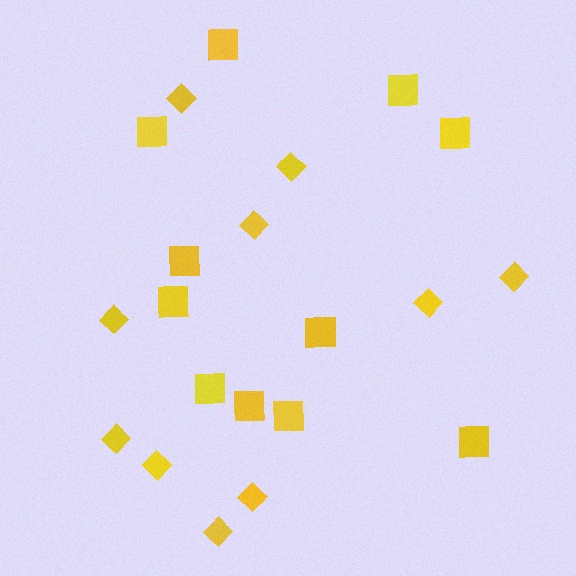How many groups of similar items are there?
There are 2 groups: one group of squares (11) and one group of diamonds (10).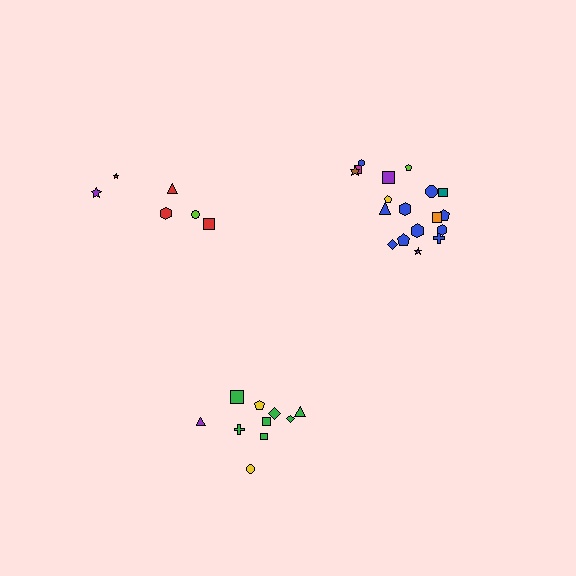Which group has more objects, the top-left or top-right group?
The top-right group.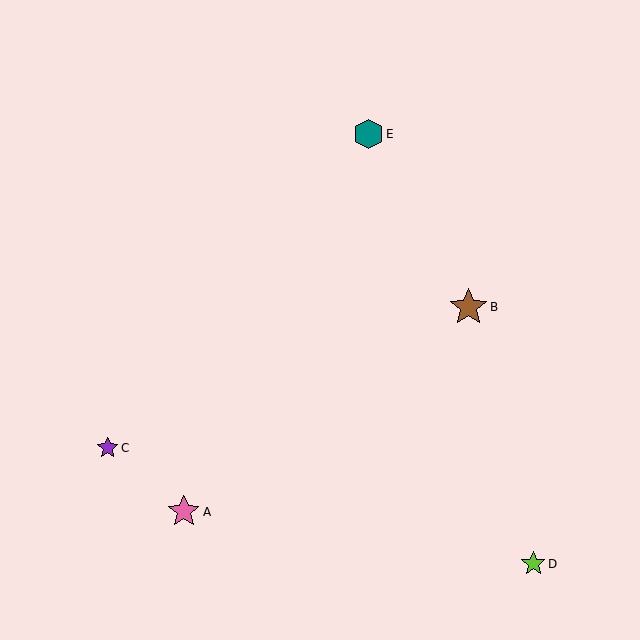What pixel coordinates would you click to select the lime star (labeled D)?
Click at (533, 564) to select the lime star D.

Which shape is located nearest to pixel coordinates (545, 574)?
The lime star (labeled D) at (533, 564) is nearest to that location.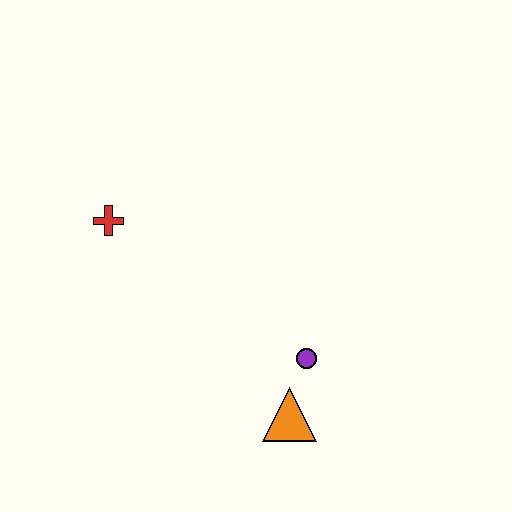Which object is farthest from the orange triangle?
The red cross is farthest from the orange triangle.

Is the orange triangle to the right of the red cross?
Yes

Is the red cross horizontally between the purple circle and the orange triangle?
No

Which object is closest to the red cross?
The purple circle is closest to the red cross.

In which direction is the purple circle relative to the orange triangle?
The purple circle is above the orange triangle.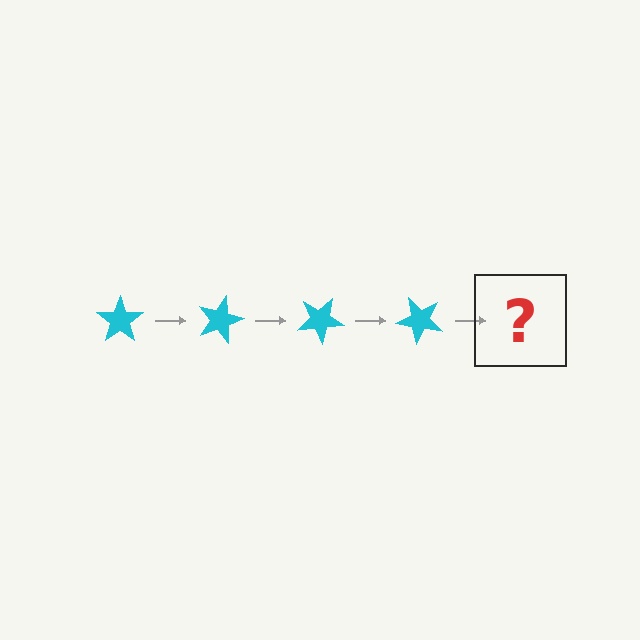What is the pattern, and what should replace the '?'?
The pattern is that the star rotates 15 degrees each step. The '?' should be a cyan star rotated 60 degrees.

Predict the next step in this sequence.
The next step is a cyan star rotated 60 degrees.